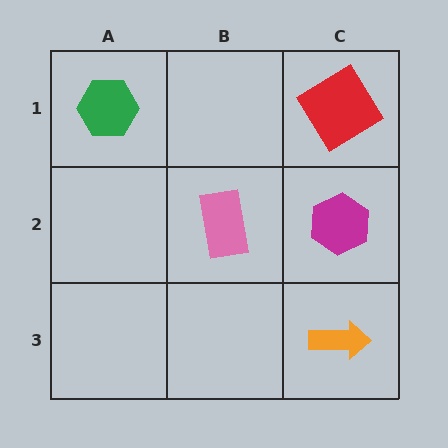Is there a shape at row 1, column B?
No, that cell is empty.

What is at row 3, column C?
An orange arrow.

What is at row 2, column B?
A pink rectangle.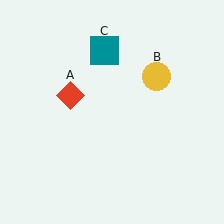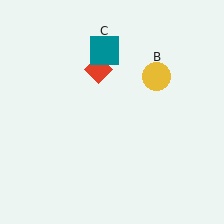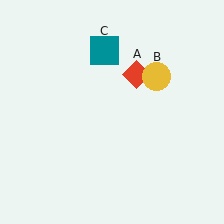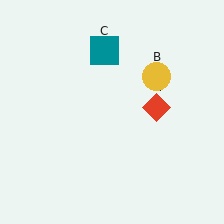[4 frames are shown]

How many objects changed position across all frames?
1 object changed position: red diamond (object A).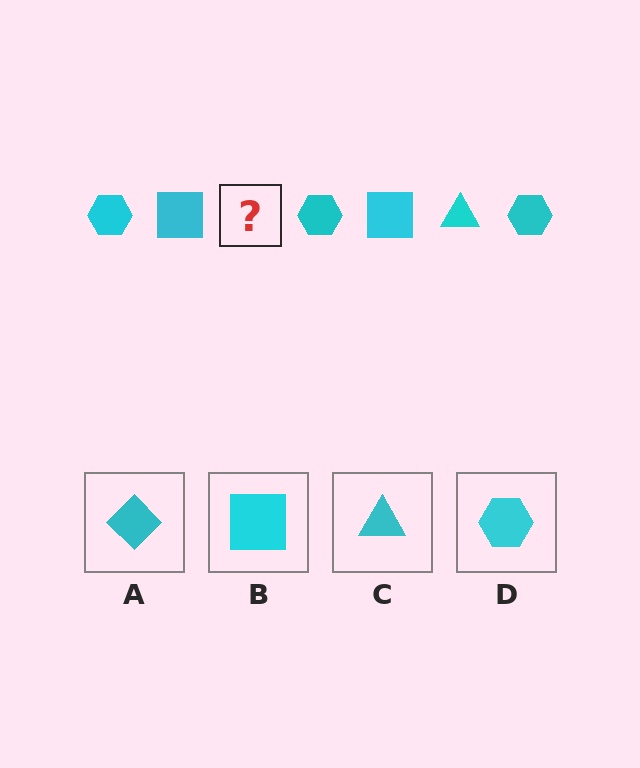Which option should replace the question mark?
Option C.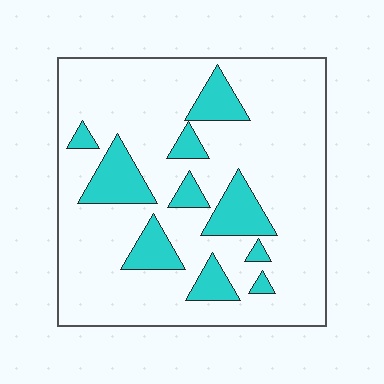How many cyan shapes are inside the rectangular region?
10.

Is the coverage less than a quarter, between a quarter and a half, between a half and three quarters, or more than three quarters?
Less than a quarter.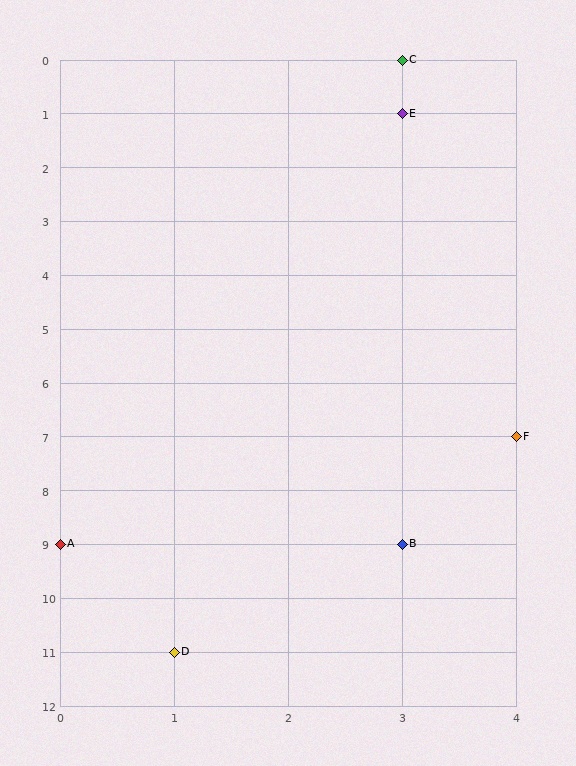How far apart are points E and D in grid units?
Points E and D are 2 columns and 10 rows apart (about 10.2 grid units diagonally).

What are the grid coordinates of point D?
Point D is at grid coordinates (1, 11).